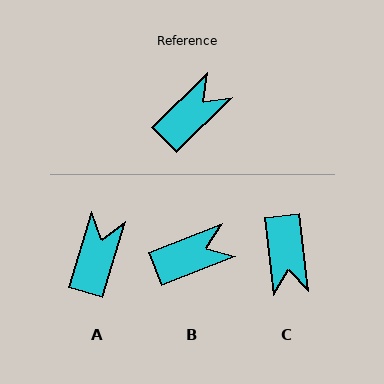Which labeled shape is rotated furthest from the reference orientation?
C, about 128 degrees away.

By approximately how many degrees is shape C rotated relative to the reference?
Approximately 128 degrees clockwise.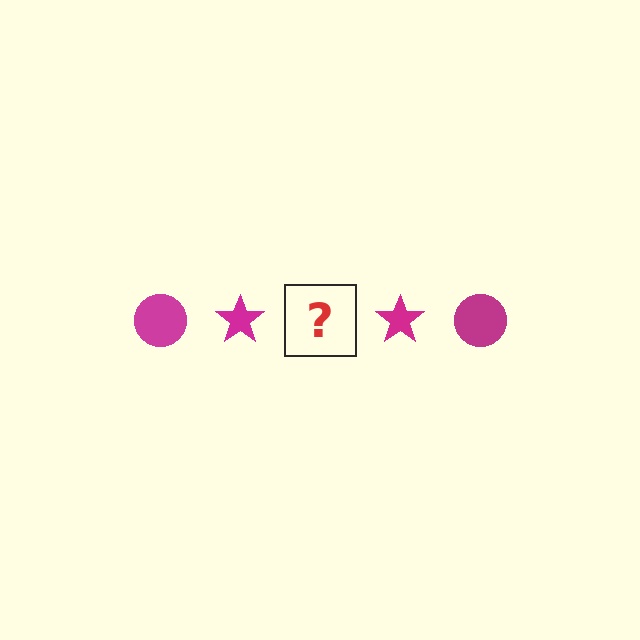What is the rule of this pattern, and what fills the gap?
The rule is that the pattern cycles through circle, star shapes in magenta. The gap should be filled with a magenta circle.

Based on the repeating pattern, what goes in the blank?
The blank should be a magenta circle.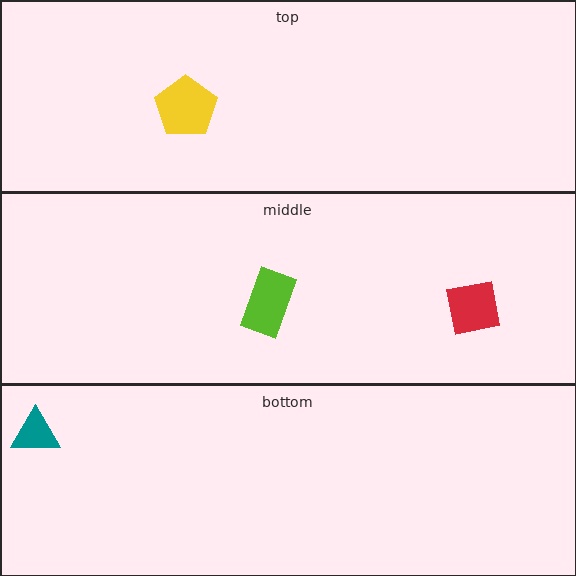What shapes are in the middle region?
The lime rectangle, the red square.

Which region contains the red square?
The middle region.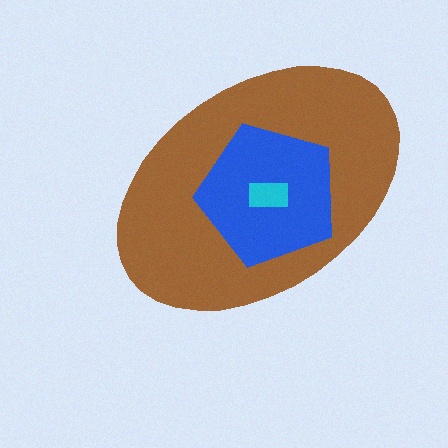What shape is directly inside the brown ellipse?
The blue pentagon.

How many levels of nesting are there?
3.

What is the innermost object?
The cyan rectangle.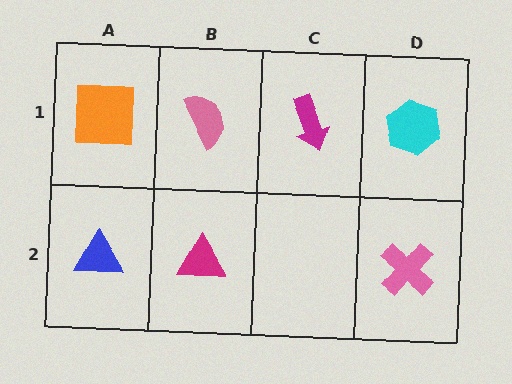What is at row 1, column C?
A magenta arrow.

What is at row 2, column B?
A magenta triangle.